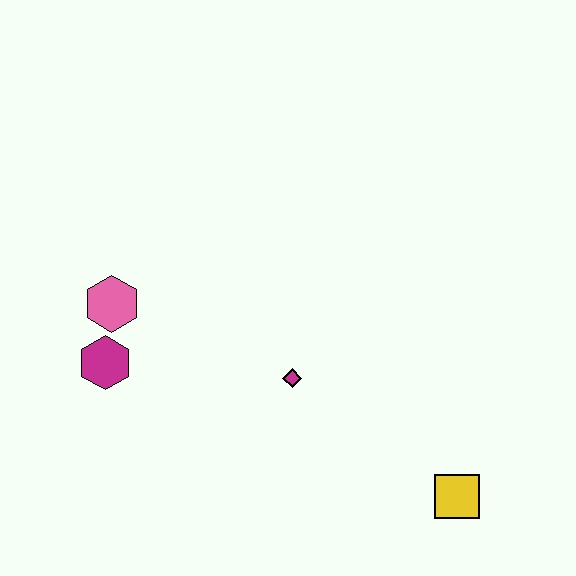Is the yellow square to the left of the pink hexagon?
No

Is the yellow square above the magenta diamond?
No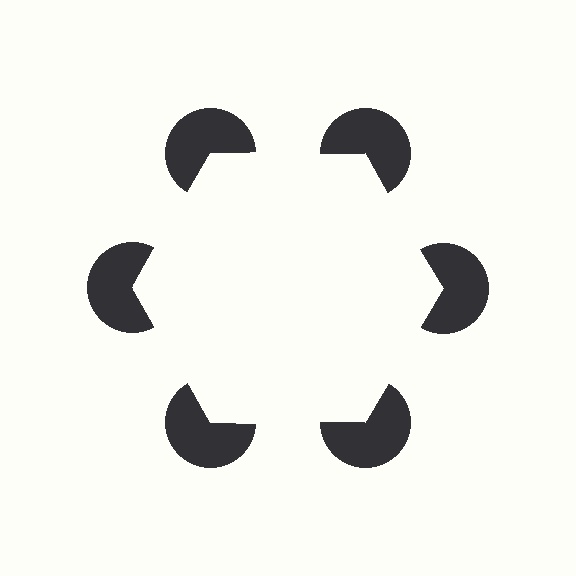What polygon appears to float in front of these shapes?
An illusory hexagon — its edges are inferred from the aligned wedge cuts in the pac-man discs, not physically drawn.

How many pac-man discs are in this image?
There are 6 — one at each vertex of the illusory hexagon.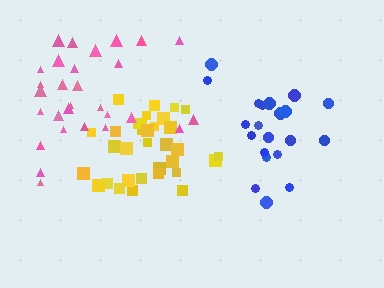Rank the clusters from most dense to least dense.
yellow, blue, pink.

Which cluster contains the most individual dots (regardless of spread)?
Yellow (33).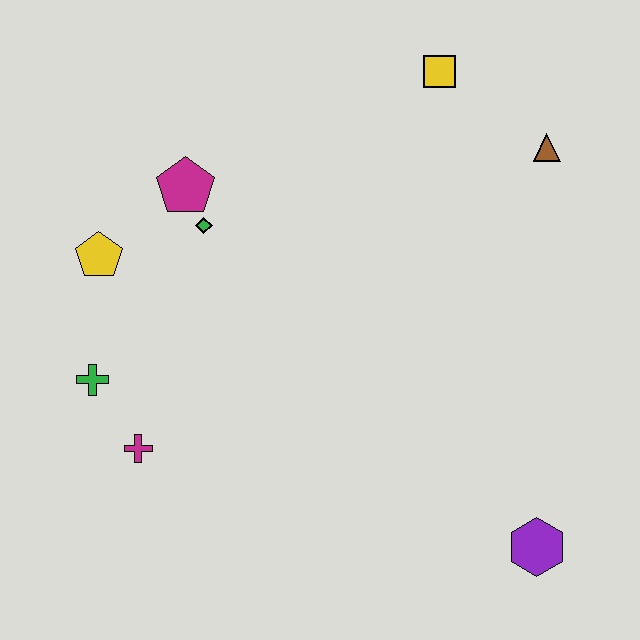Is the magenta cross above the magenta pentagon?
No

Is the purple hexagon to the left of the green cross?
No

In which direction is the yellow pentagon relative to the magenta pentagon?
The yellow pentagon is to the left of the magenta pentagon.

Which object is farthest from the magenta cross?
The brown triangle is farthest from the magenta cross.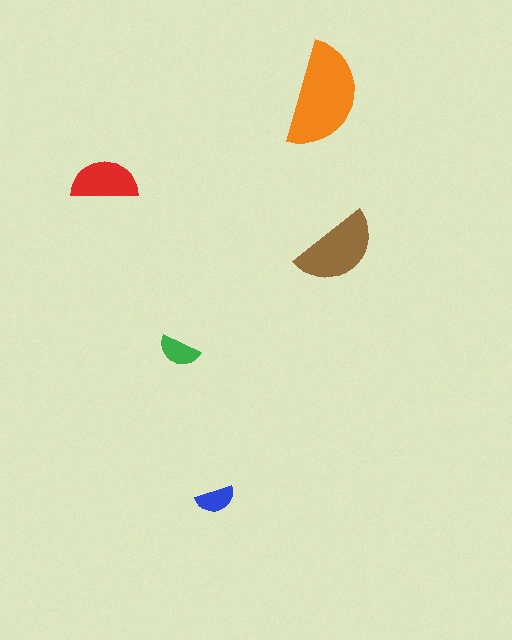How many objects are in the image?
There are 5 objects in the image.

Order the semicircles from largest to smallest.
the orange one, the brown one, the red one, the green one, the blue one.